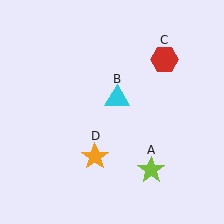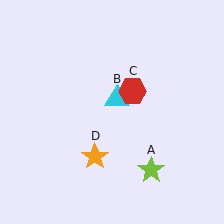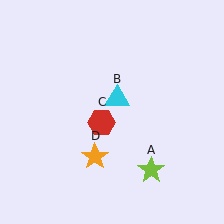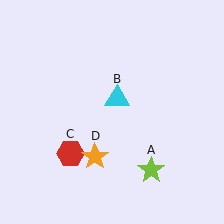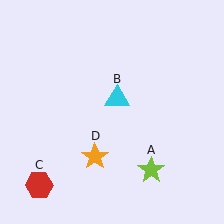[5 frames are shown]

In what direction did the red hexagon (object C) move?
The red hexagon (object C) moved down and to the left.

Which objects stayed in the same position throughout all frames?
Lime star (object A) and cyan triangle (object B) and orange star (object D) remained stationary.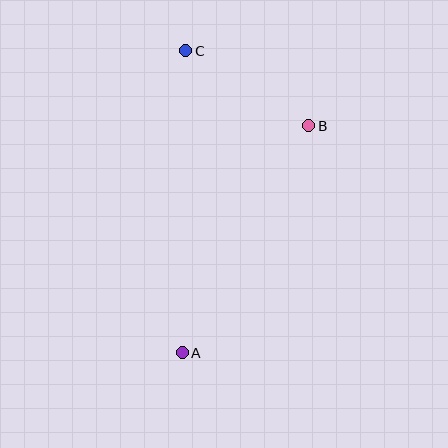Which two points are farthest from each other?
Points A and C are farthest from each other.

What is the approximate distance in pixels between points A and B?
The distance between A and B is approximately 260 pixels.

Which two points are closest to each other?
Points B and C are closest to each other.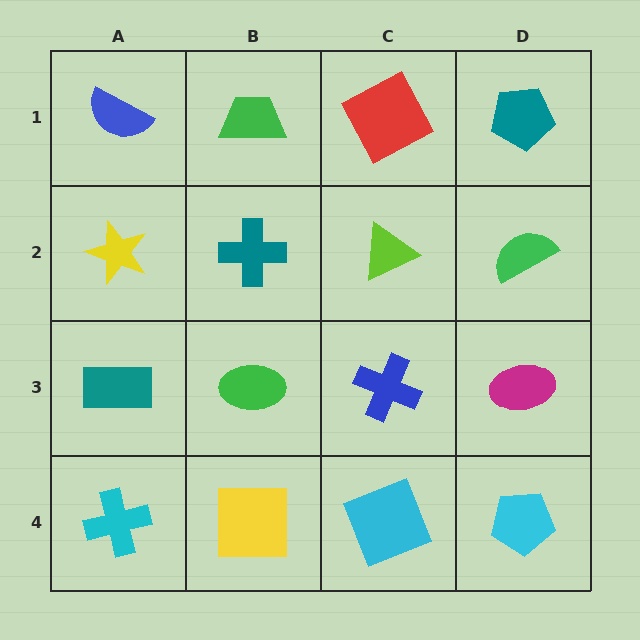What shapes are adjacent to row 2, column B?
A green trapezoid (row 1, column B), a green ellipse (row 3, column B), a yellow star (row 2, column A), a lime triangle (row 2, column C).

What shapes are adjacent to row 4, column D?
A magenta ellipse (row 3, column D), a cyan square (row 4, column C).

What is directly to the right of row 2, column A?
A teal cross.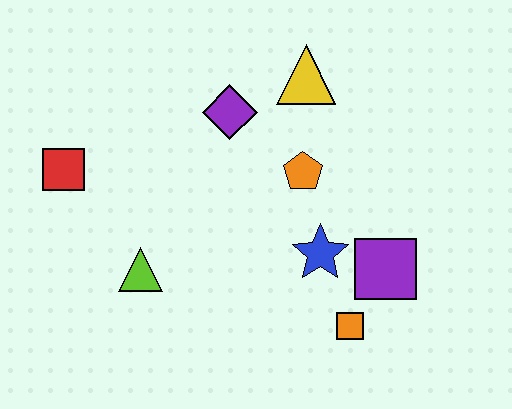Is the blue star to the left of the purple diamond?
No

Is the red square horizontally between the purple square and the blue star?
No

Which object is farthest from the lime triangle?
The yellow triangle is farthest from the lime triangle.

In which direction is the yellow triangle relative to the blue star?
The yellow triangle is above the blue star.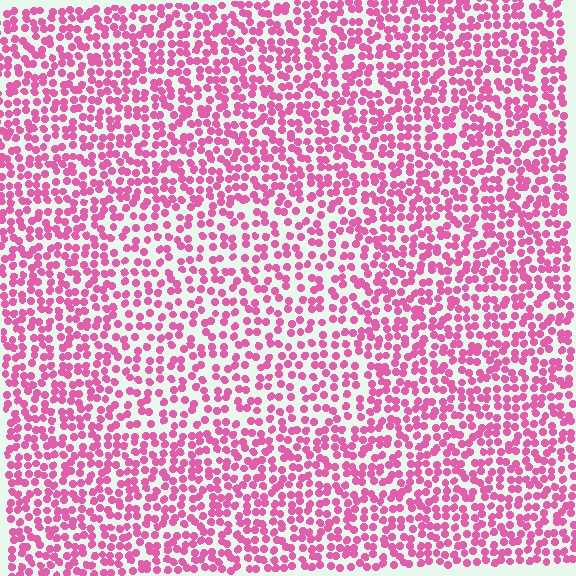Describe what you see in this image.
The image contains small pink elements arranged at two different densities. A rectangle-shaped region is visible where the elements are less densely packed than the surrounding area.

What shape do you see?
I see a rectangle.